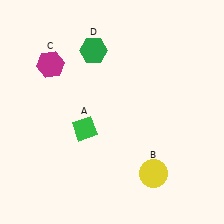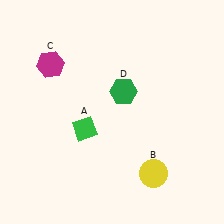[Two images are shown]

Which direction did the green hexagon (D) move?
The green hexagon (D) moved down.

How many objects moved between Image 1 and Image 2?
1 object moved between the two images.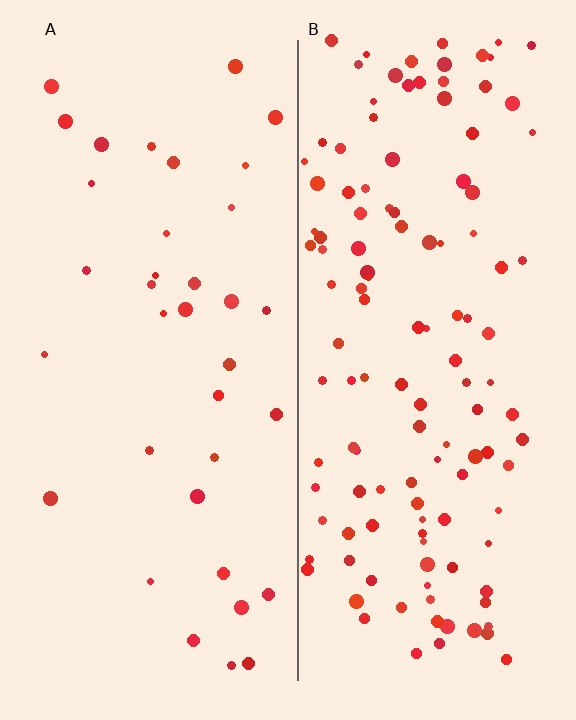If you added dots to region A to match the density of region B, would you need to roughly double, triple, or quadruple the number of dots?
Approximately quadruple.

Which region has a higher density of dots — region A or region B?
B (the right).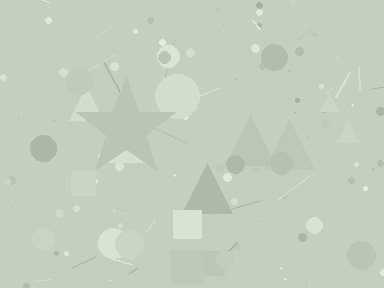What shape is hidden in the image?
A star is hidden in the image.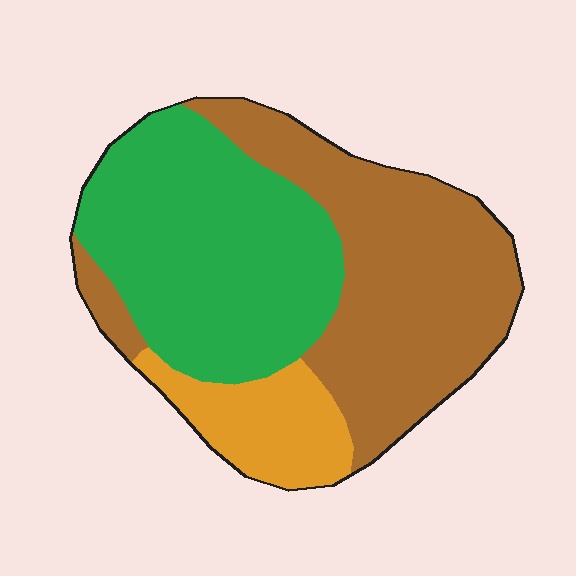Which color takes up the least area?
Orange, at roughly 15%.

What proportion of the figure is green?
Green takes up about two fifths (2/5) of the figure.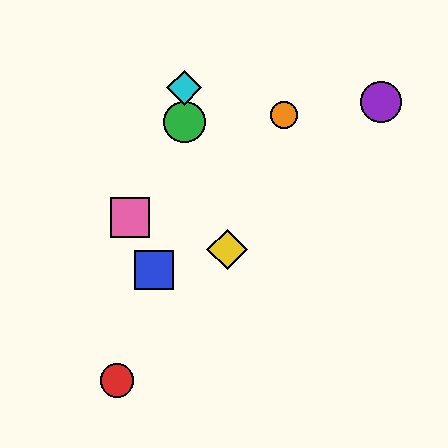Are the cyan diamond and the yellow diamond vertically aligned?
No, the cyan diamond is at x≈184 and the yellow diamond is at x≈227.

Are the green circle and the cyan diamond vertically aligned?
Yes, both are at x≈184.